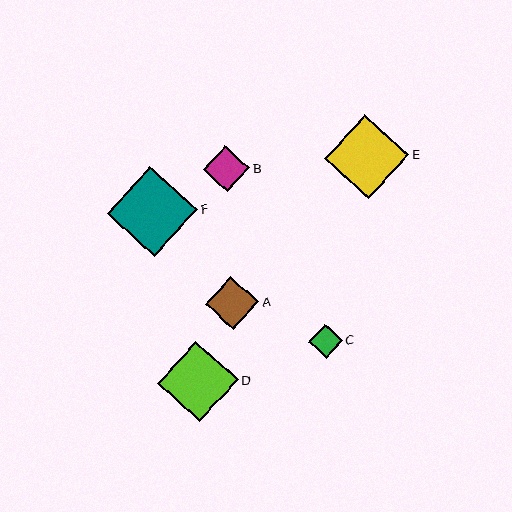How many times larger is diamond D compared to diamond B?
Diamond D is approximately 1.8 times the size of diamond B.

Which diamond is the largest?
Diamond F is the largest with a size of approximately 90 pixels.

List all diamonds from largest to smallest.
From largest to smallest: F, E, D, A, B, C.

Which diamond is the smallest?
Diamond C is the smallest with a size of approximately 33 pixels.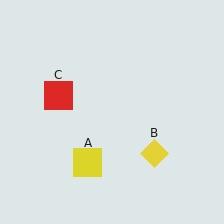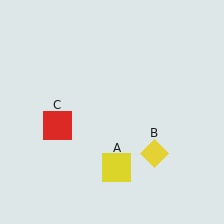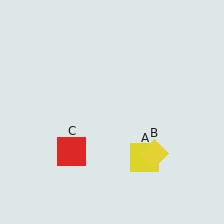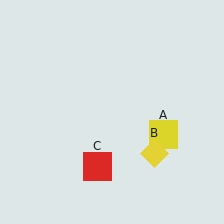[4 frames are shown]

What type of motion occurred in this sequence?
The yellow square (object A), red square (object C) rotated counterclockwise around the center of the scene.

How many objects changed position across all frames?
2 objects changed position: yellow square (object A), red square (object C).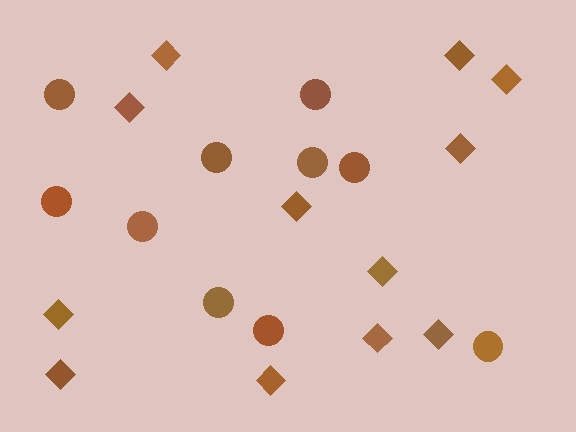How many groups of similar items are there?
There are 2 groups: one group of diamonds (12) and one group of circles (10).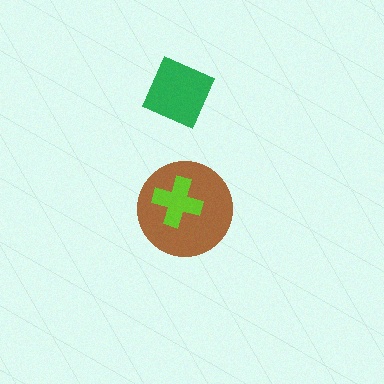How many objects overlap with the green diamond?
0 objects overlap with the green diamond.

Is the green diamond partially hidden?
No, no other shape covers it.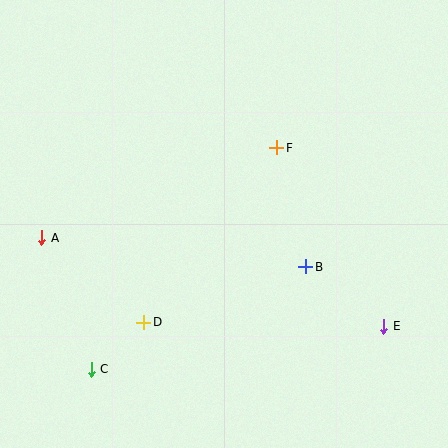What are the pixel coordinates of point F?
Point F is at (276, 148).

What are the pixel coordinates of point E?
Point E is at (384, 326).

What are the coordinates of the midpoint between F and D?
The midpoint between F and D is at (210, 235).